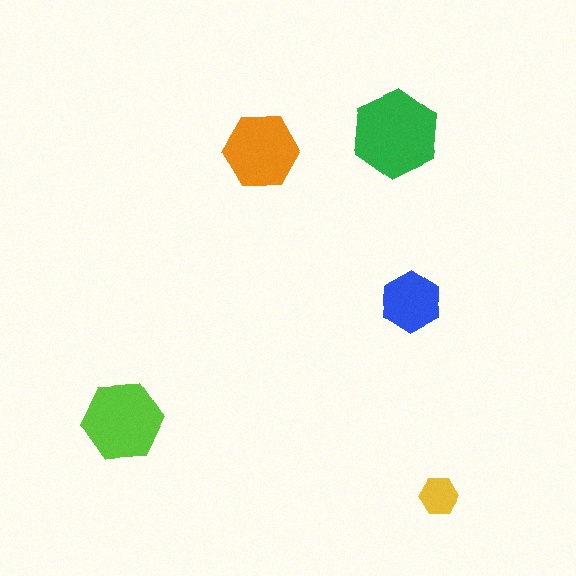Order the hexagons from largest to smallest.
the green one, the lime one, the orange one, the blue one, the yellow one.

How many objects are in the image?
There are 5 objects in the image.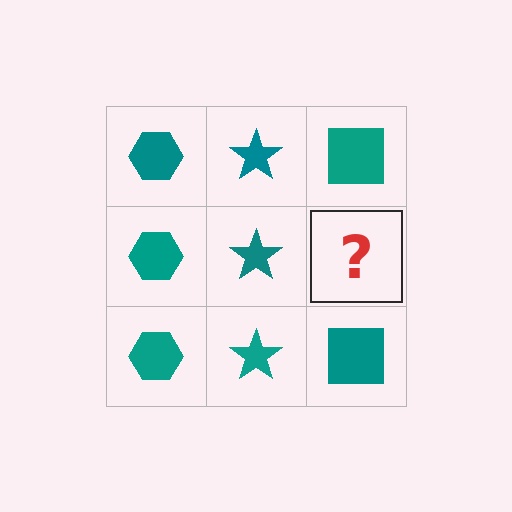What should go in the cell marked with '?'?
The missing cell should contain a teal square.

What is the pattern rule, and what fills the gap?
The rule is that each column has a consistent shape. The gap should be filled with a teal square.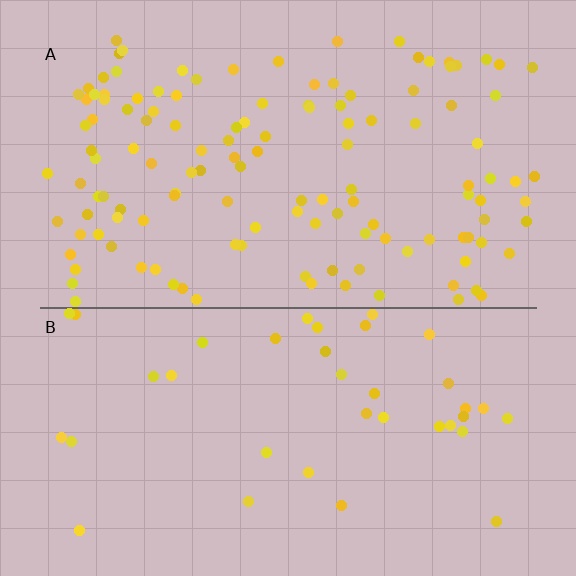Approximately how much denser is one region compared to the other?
Approximately 3.4× — region A over region B.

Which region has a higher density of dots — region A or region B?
A (the top).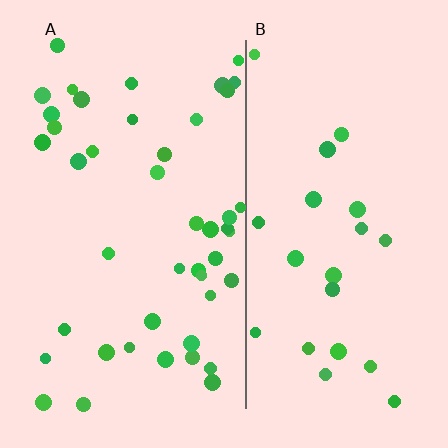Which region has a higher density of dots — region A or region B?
A (the left).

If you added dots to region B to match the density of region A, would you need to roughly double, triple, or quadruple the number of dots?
Approximately double.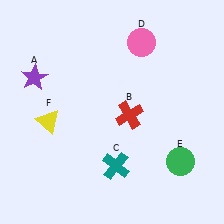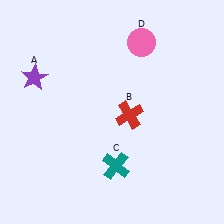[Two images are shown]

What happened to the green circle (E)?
The green circle (E) was removed in Image 2. It was in the bottom-right area of Image 1.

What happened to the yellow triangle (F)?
The yellow triangle (F) was removed in Image 2. It was in the bottom-left area of Image 1.